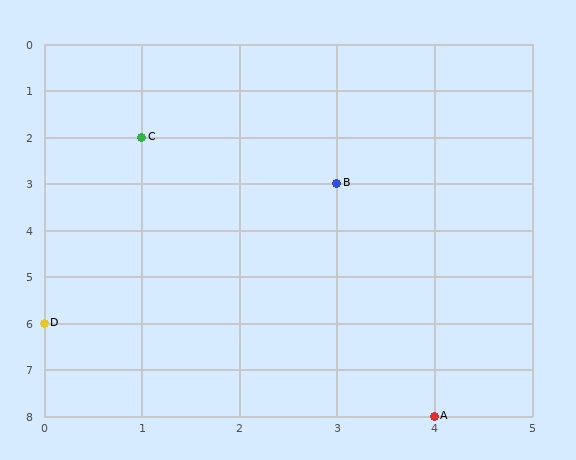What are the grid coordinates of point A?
Point A is at grid coordinates (4, 8).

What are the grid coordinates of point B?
Point B is at grid coordinates (3, 3).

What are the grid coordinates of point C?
Point C is at grid coordinates (1, 2).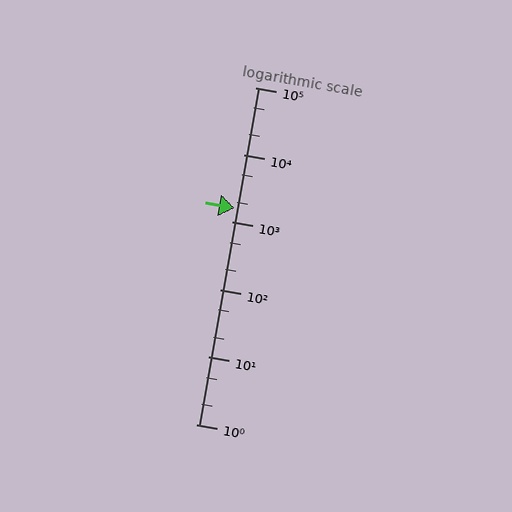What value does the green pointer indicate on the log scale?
The pointer indicates approximately 1600.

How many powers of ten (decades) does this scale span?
The scale spans 5 decades, from 1 to 100000.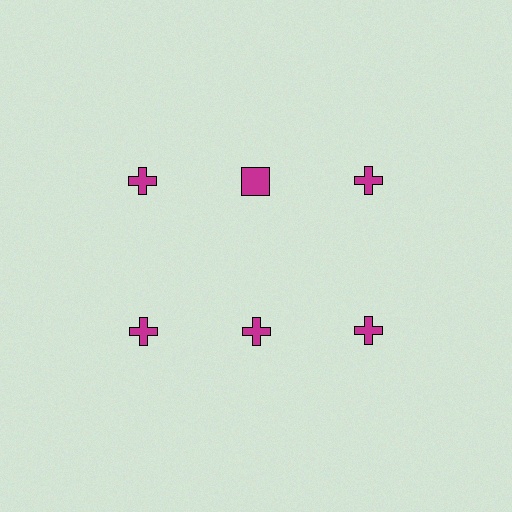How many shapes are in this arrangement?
There are 6 shapes arranged in a grid pattern.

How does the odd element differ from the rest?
It has a different shape: square instead of cross.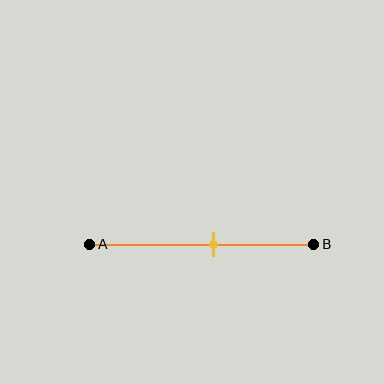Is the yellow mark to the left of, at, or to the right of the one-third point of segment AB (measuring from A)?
The yellow mark is to the right of the one-third point of segment AB.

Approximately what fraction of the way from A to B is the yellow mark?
The yellow mark is approximately 55% of the way from A to B.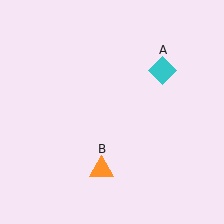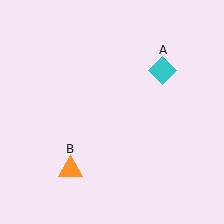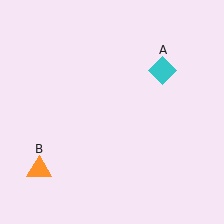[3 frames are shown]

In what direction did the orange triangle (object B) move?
The orange triangle (object B) moved left.